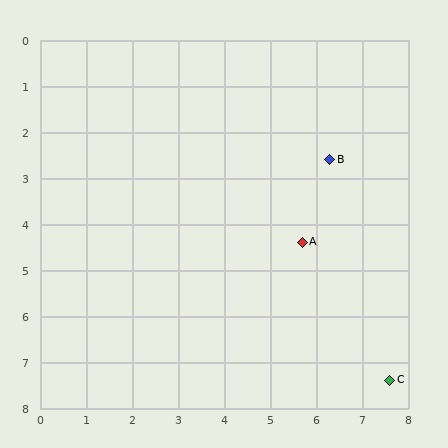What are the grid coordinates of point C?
Point C is at approximately (7.6, 7.4).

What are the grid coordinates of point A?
Point A is at approximately (5.7, 4.4).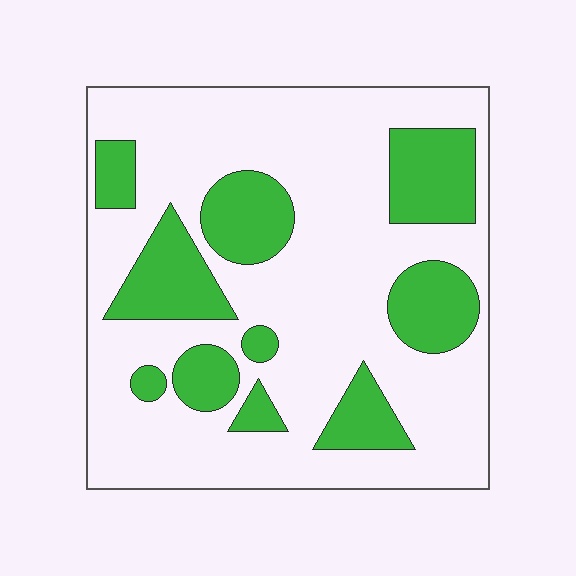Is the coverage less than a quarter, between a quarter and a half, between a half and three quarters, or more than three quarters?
Between a quarter and a half.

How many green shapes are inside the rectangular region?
10.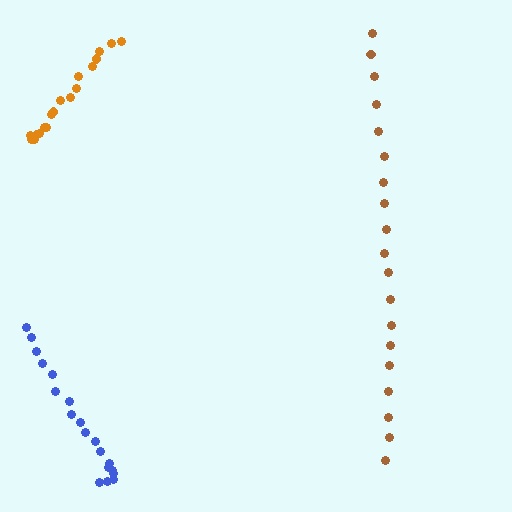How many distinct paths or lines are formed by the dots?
There are 3 distinct paths.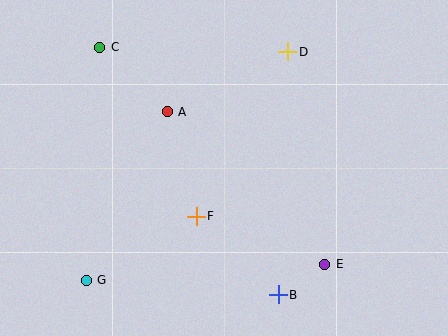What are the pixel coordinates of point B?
Point B is at (278, 295).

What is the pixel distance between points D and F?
The distance between D and F is 188 pixels.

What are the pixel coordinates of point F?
Point F is at (196, 216).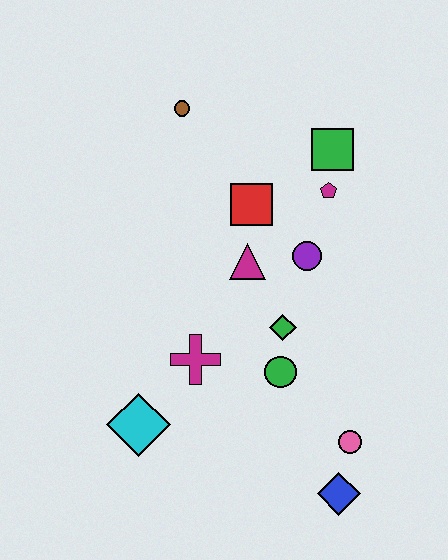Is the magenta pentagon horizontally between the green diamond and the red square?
No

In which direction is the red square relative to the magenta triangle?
The red square is above the magenta triangle.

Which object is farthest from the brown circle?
The blue diamond is farthest from the brown circle.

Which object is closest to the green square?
The magenta pentagon is closest to the green square.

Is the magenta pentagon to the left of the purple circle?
No